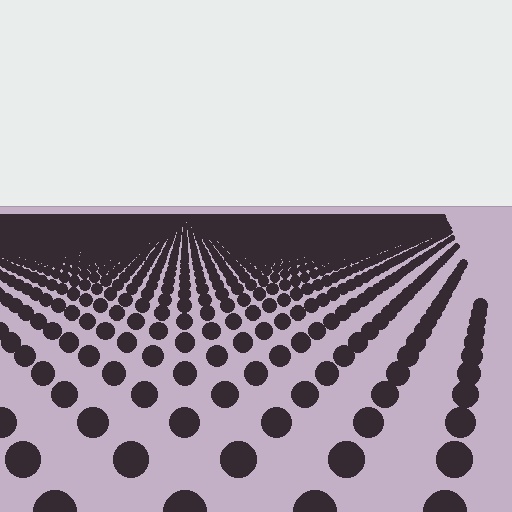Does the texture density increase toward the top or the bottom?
Density increases toward the top.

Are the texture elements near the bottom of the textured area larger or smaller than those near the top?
Larger. Near the bottom, elements are closer to the viewer and appear at a bigger on-screen size.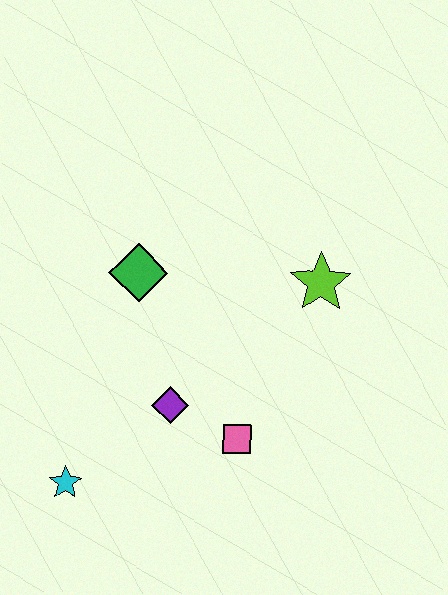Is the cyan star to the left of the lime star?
Yes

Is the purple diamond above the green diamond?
No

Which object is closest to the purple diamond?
The pink square is closest to the purple diamond.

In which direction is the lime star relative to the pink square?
The lime star is above the pink square.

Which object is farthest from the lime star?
The cyan star is farthest from the lime star.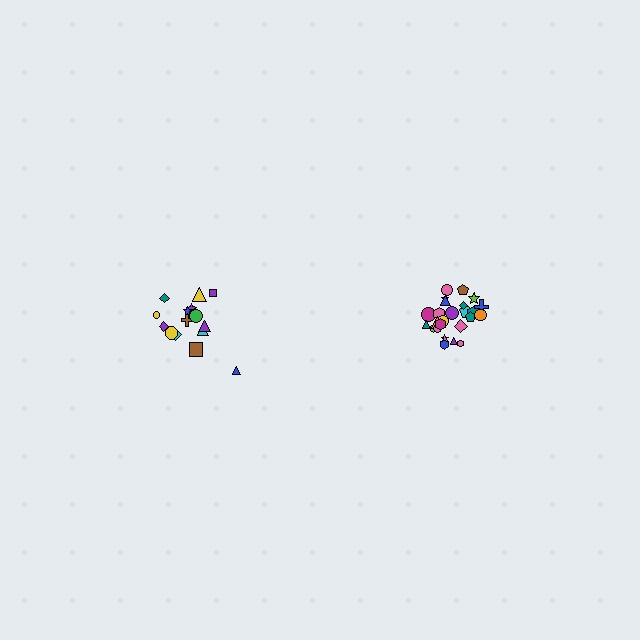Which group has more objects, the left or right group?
The right group.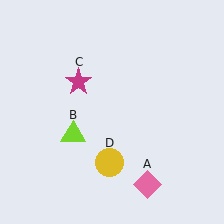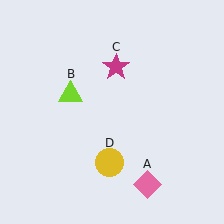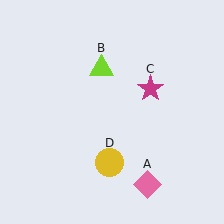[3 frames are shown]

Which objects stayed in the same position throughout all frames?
Pink diamond (object A) and yellow circle (object D) remained stationary.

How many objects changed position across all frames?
2 objects changed position: lime triangle (object B), magenta star (object C).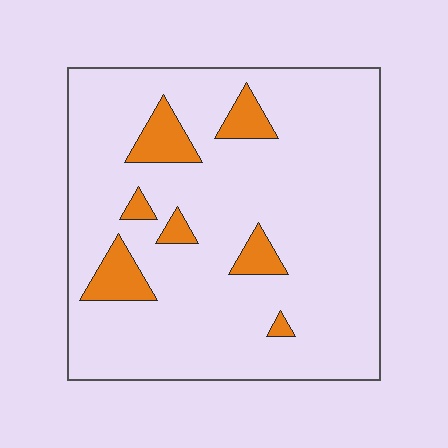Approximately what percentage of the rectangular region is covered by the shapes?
Approximately 10%.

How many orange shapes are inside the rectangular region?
7.